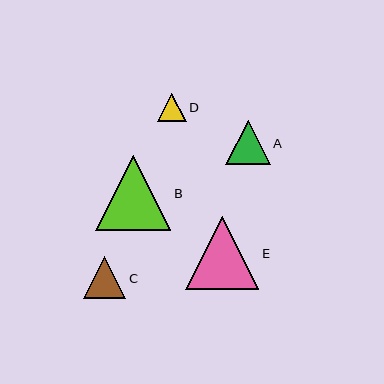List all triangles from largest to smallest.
From largest to smallest: B, E, A, C, D.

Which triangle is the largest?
Triangle B is the largest with a size of approximately 75 pixels.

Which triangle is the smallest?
Triangle D is the smallest with a size of approximately 29 pixels.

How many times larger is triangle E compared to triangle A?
Triangle E is approximately 1.6 times the size of triangle A.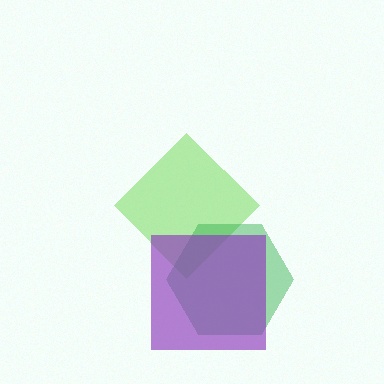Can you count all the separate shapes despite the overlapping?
Yes, there are 3 separate shapes.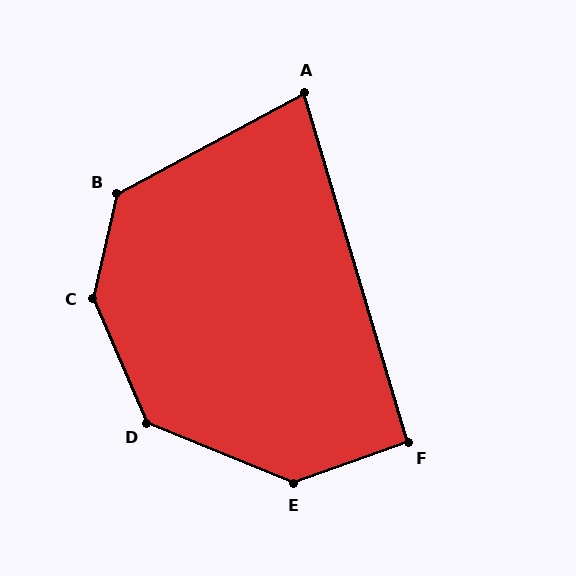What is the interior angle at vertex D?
Approximately 136 degrees (obtuse).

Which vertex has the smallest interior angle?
A, at approximately 78 degrees.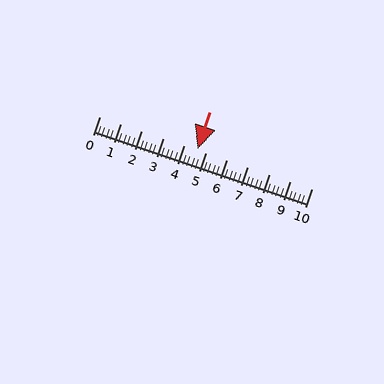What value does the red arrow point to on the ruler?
The red arrow points to approximately 4.6.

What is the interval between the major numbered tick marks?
The major tick marks are spaced 1 units apart.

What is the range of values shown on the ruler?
The ruler shows values from 0 to 10.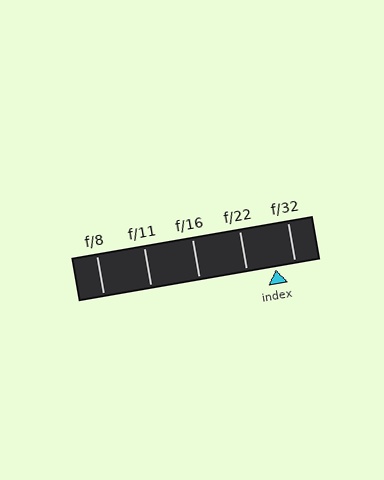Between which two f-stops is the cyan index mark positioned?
The index mark is between f/22 and f/32.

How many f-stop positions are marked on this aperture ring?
There are 5 f-stop positions marked.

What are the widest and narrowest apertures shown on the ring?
The widest aperture shown is f/8 and the narrowest is f/32.